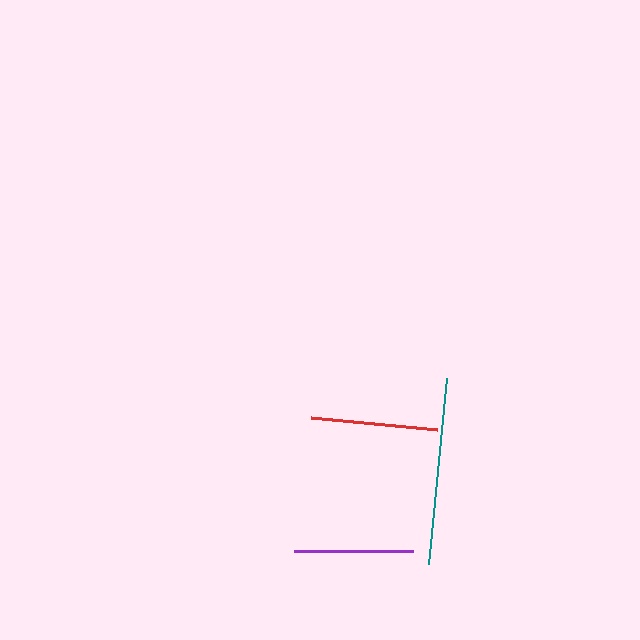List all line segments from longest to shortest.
From longest to shortest: teal, red, purple.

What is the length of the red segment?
The red segment is approximately 126 pixels long.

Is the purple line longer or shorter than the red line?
The red line is longer than the purple line.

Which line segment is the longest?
The teal line is the longest at approximately 187 pixels.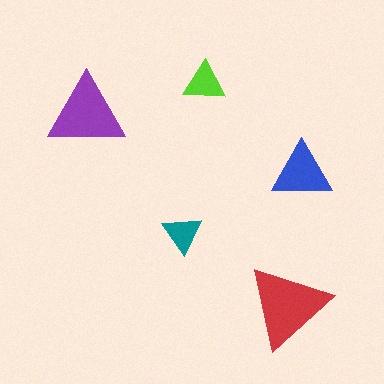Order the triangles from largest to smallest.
the red one, the purple one, the blue one, the lime one, the teal one.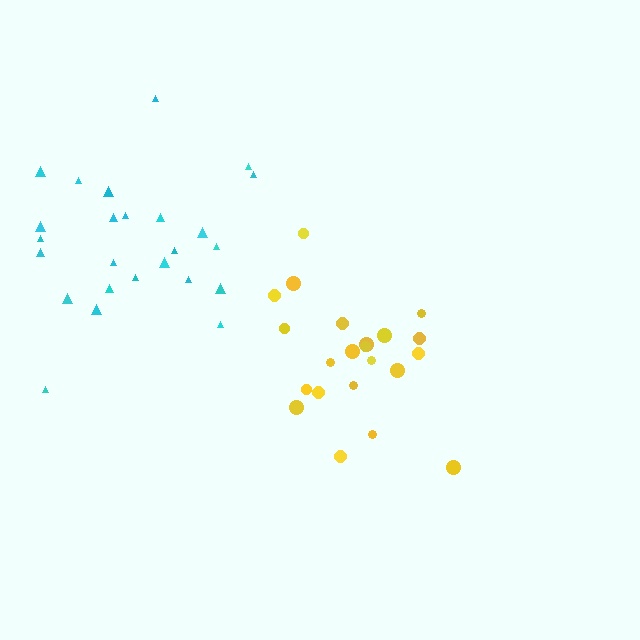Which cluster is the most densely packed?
Yellow.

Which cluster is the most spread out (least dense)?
Cyan.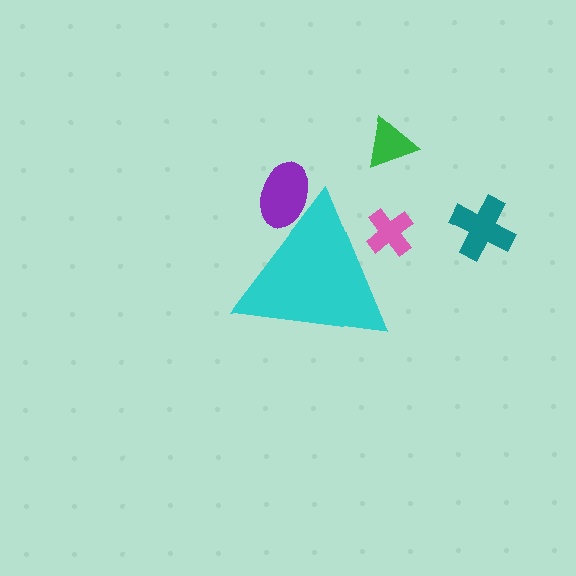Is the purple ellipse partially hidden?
Yes, the purple ellipse is partially hidden behind the cyan triangle.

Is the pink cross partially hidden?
Yes, the pink cross is partially hidden behind the cyan triangle.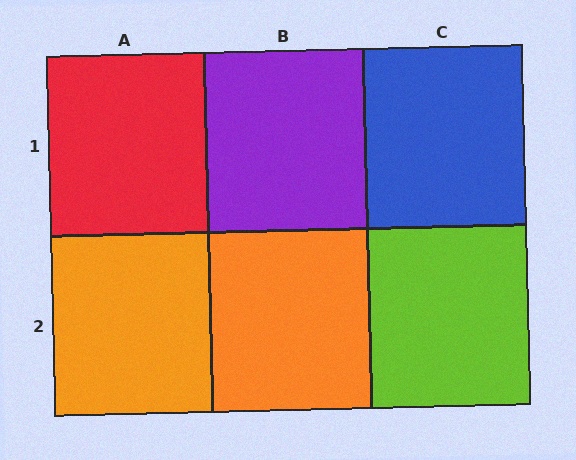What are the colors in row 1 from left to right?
Red, purple, blue.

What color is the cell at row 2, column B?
Orange.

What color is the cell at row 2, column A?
Orange.